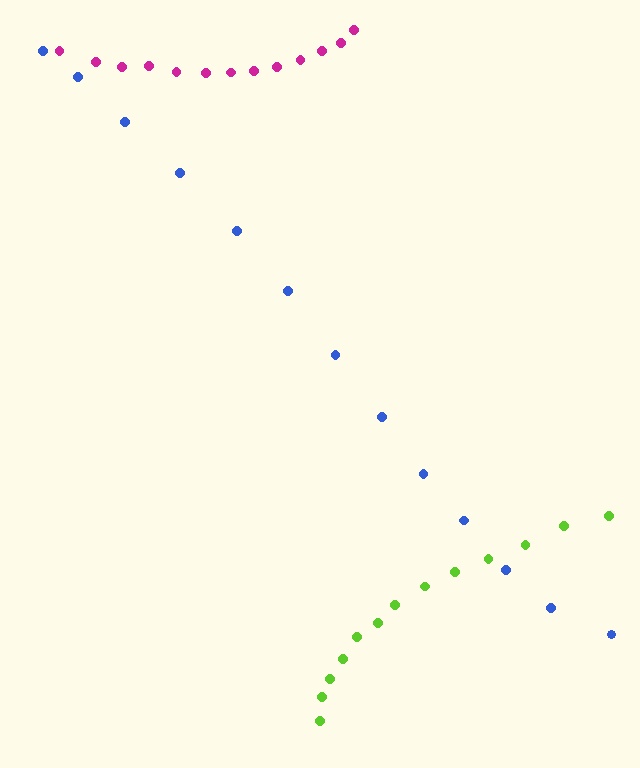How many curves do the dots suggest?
There are 3 distinct paths.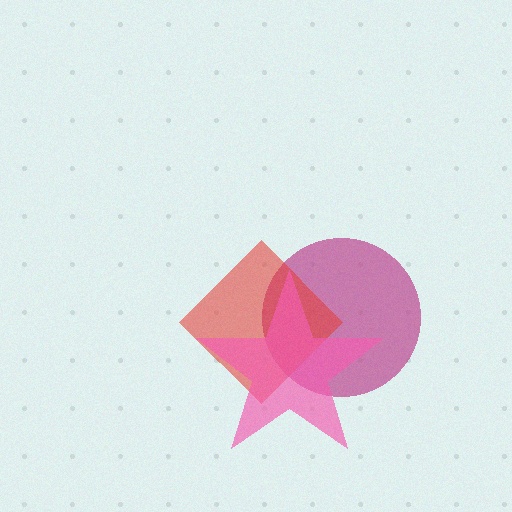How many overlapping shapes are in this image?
There are 3 overlapping shapes in the image.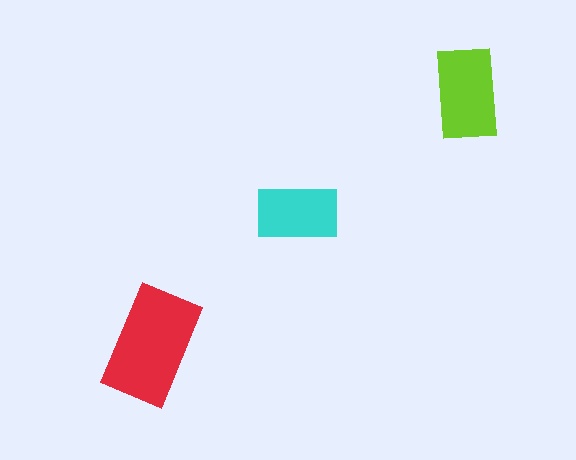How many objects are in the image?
There are 3 objects in the image.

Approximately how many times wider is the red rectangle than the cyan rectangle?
About 1.5 times wider.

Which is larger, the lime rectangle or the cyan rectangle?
The lime one.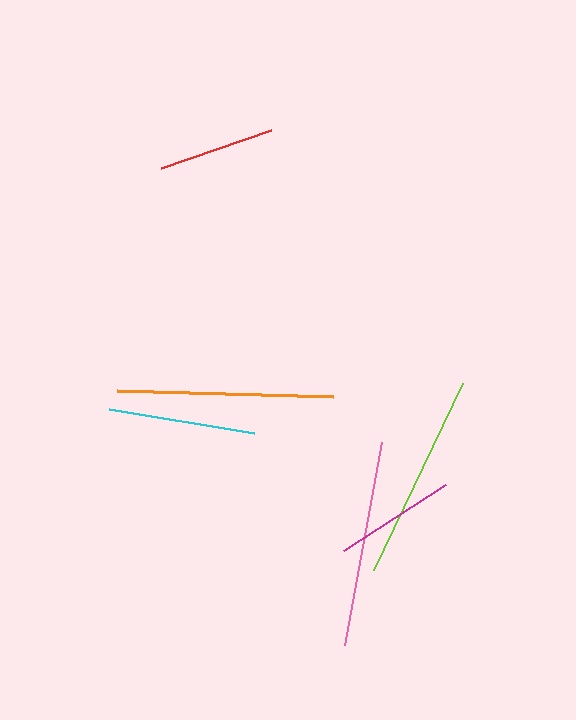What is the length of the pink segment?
The pink segment is approximately 207 pixels long.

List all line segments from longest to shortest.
From longest to shortest: orange, lime, pink, cyan, magenta, red.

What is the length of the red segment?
The red segment is approximately 116 pixels long.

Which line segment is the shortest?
The red line is the shortest at approximately 116 pixels.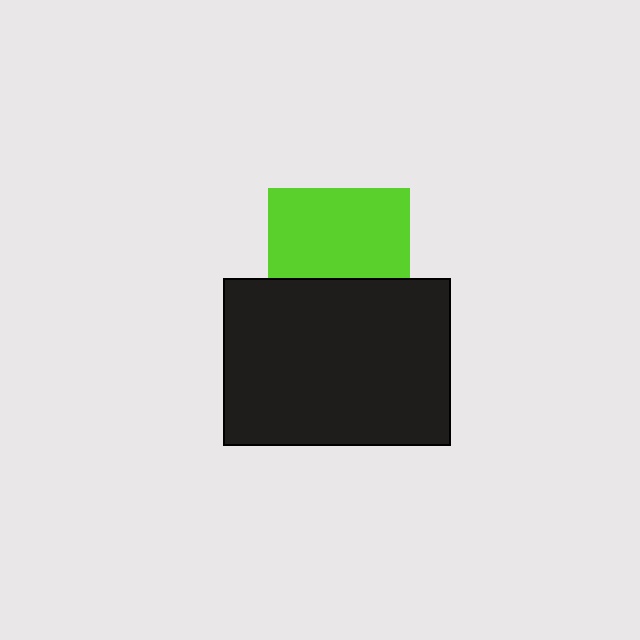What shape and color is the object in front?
The object in front is a black rectangle.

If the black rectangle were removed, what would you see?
You would see the complete lime square.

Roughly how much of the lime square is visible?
About half of it is visible (roughly 63%).